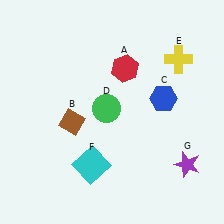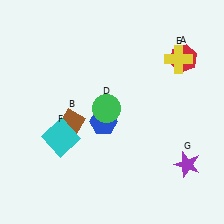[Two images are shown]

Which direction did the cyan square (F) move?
The cyan square (F) moved left.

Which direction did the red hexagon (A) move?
The red hexagon (A) moved right.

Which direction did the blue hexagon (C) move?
The blue hexagon (C) moved left.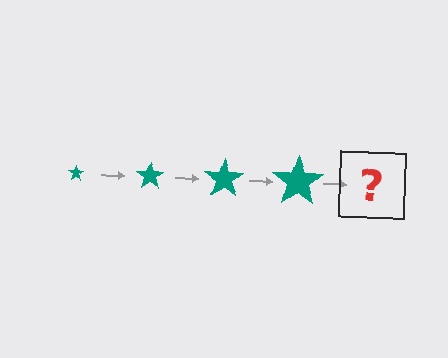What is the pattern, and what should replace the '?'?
The pattern is that the star gets progressively larger each step. The '?' should be a teal star, larger than the previous one.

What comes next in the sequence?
The next element should be a teal star, larger than the previous one.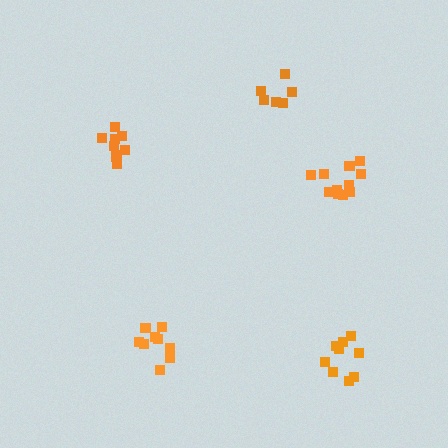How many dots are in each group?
Group 1: 9 dots, Group 2: 6 dots, Group 3: 9 dots, Group 4: 10 dots, Group 5: 11 dots (45 total).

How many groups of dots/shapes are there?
There are 5 groups.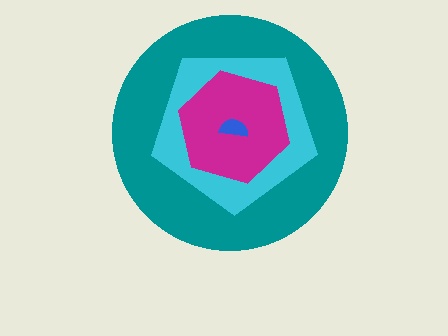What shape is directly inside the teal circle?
The cyan pentagon.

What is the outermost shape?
The teal circle.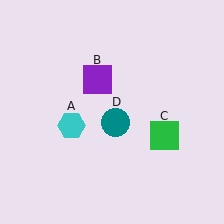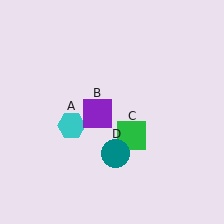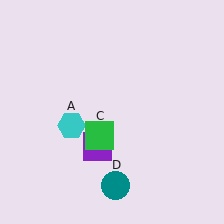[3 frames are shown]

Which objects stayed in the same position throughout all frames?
Cyan hexagon (object A) remained stationary.